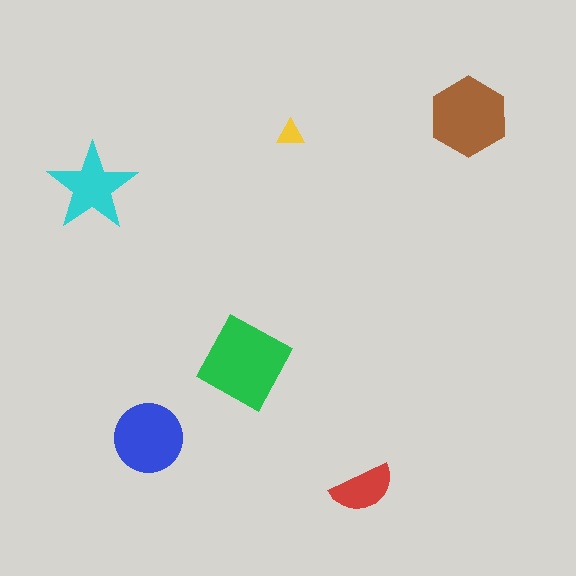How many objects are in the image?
There are 6 objects in the image.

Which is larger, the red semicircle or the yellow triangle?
The red semicircle.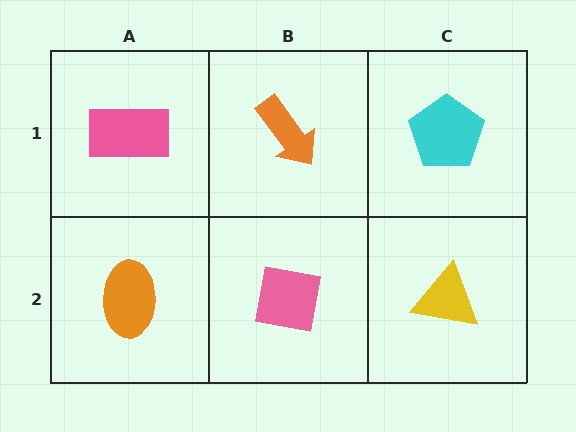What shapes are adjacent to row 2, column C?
A cyan pentagon (row 1, column C), a pink square (row 2, column B).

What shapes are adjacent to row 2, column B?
An orange arrow (row 1, column B), an orange ellipse (row 2, column A), a yellow triangle (row 2, column C).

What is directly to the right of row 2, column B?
A yellow triangle.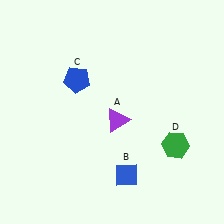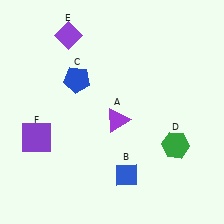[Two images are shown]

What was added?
A purple diamond (E), a purple square (F) were added in Image 2.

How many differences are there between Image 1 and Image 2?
There are 2 differences between the two images.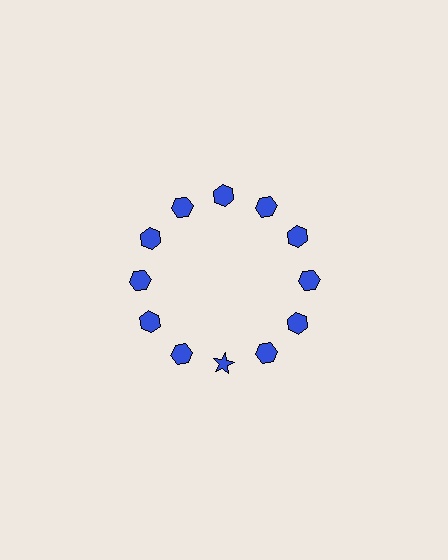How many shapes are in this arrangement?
There are 12 shapes arranged in a ring pattern.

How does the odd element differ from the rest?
It has a different shape: star instead of hexagon.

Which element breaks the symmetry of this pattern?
The blue star at roughly the 6 o'clock position breaks the symmetry. All other shapes are blue hexagons.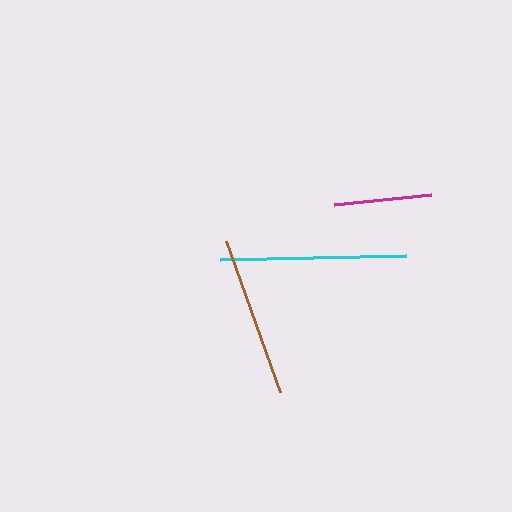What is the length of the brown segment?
The brown segment is approximately 160 pixels long.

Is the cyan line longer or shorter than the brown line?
The cyan line is longer than the brown line.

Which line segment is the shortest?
The magenta line is the shortest at approximately 97 pixels.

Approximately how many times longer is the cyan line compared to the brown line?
The cyan line is approximately 1.2 times the length of the brown line.